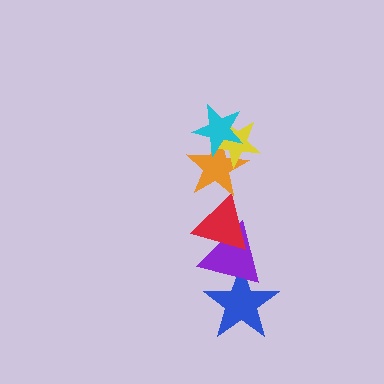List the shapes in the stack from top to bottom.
From top to bottom: the cyan star, the yellow star, the orange star, the red triangle, the purple triangle, the blue star.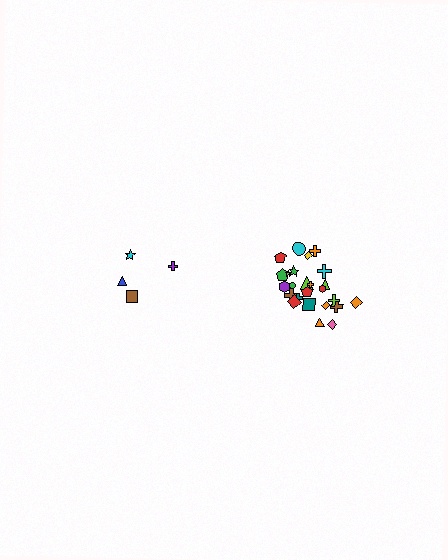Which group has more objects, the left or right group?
The right group.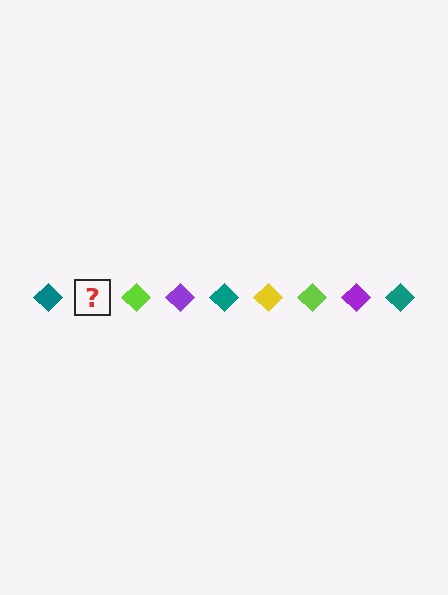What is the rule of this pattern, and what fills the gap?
The rule is that the pattern cycles through teal, yellow, lime, purple diamonds. The gap should be filled with a yellow diamond.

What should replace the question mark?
The question mark should be replaced with a yellow diamond.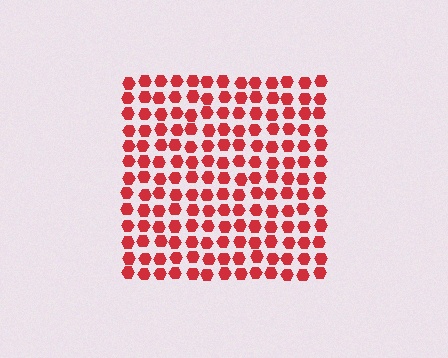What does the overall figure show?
The overall figure shows a square.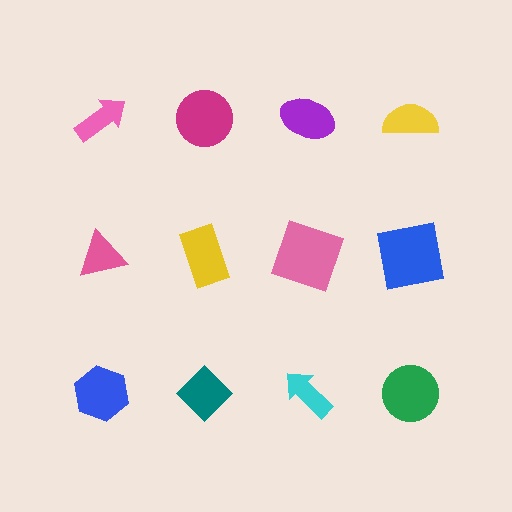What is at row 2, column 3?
A pink square.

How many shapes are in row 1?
4 shapes.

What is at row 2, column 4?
A blue square.